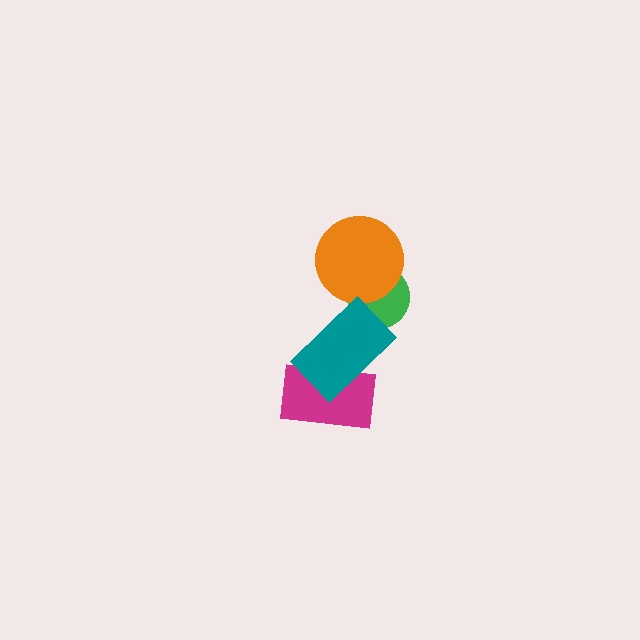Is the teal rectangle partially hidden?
No, no other shape covers it.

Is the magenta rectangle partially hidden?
Yes, it is partially covered by another shape.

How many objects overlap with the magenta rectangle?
1 object overlaps with the magenta rectangle.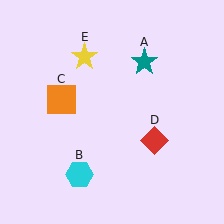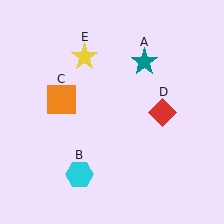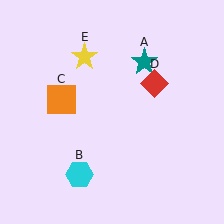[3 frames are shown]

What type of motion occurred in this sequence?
The red diamond (object D) rotated counterclockwise around the center of the scene.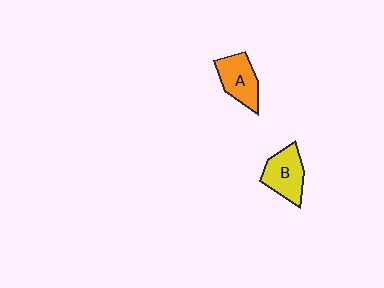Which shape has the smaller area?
Shape A (orange).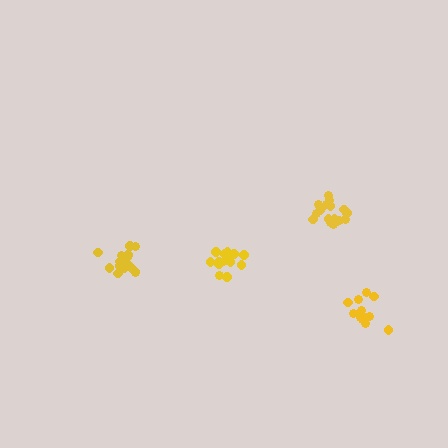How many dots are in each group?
Group 1: 17 dots, Group 2: 16 dots, Group 3: 12 dots, Group 4: 18 dots (63 total).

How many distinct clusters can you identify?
There are 4 distinct clusters.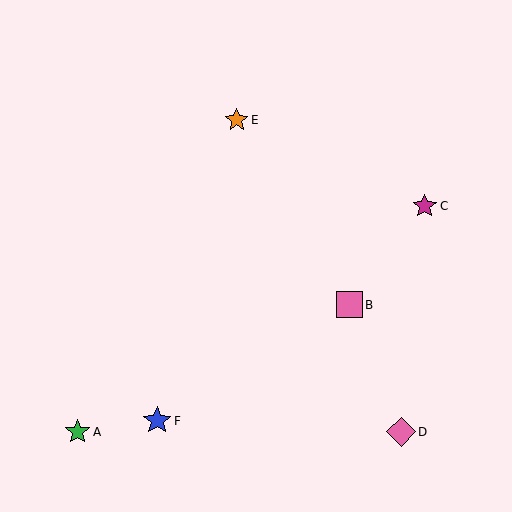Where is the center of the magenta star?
The center of the magenta star is at (425, 206).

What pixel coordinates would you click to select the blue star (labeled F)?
Click at (157, 421) to select the blue star F.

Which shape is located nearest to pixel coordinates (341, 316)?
The pink square (labeled B) at (349, 305) is nearest to that location.